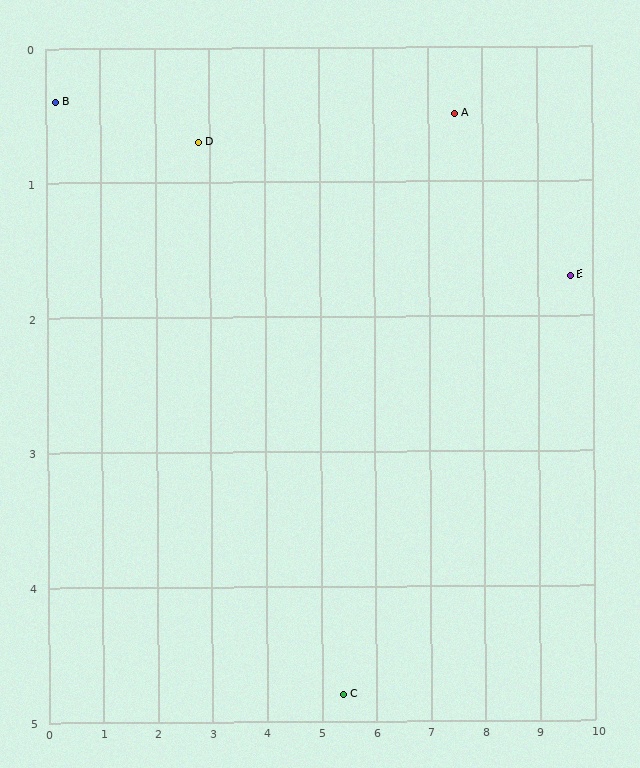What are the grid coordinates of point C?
Point C is at approximately (5.4, 4.8).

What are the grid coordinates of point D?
Point D is at approximately (2.8, 0.7).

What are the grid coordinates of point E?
Point E is at approximately (9.6, 1.7).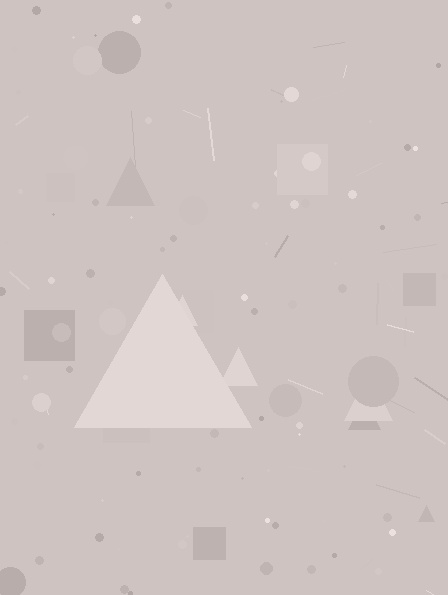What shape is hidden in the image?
A triangle is hidden in the image.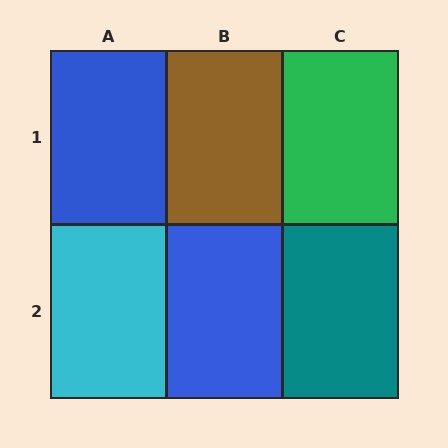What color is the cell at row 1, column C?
Green.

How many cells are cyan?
1 cell is cyan.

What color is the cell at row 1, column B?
Brown.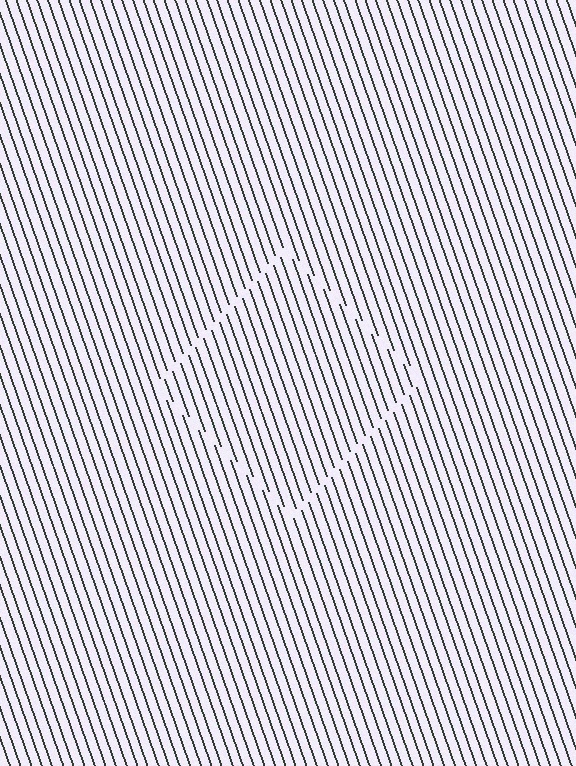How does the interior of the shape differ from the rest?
The interior of the shape contains the same grating, shifted by half a period — the contour is defined by the phase discontinuity where line-ends from the inner and outer gratings abut.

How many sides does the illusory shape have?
4 sides — the line-ends trace a square.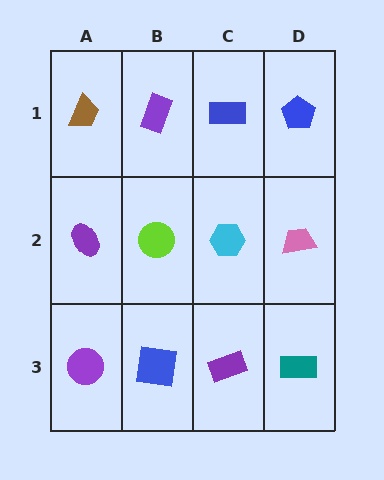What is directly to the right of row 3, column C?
A teal rectangle.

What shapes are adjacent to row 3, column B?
A lime circle (row 2, column B), a purple circle (row 3, column A), a purple rectangle (row 3, column C).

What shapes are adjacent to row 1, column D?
A pink trapezoid (row 2, column D), a blue rectangle (row 1, column C).